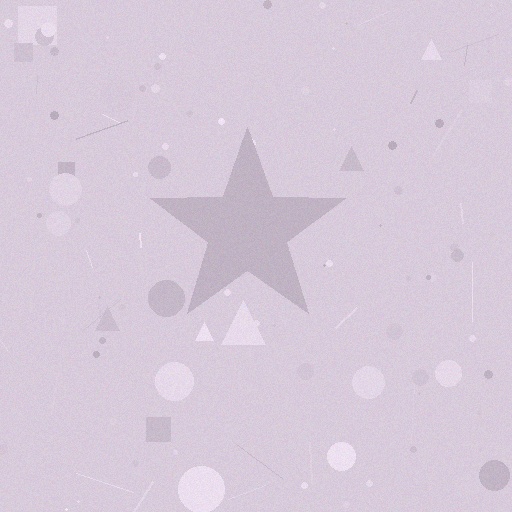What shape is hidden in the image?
A star is hidden in the image.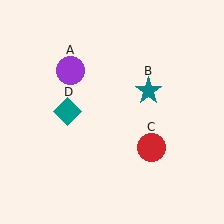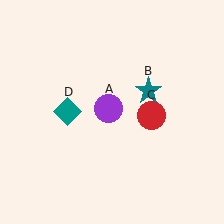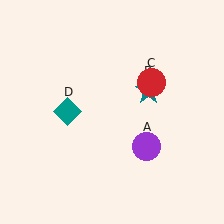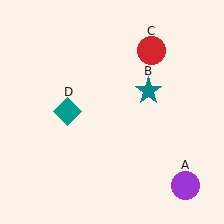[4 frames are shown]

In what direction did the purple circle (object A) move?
The purple circle (object A) moved down and to the right.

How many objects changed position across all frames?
2 objects changed position: purple circle (object A), red circle (object C).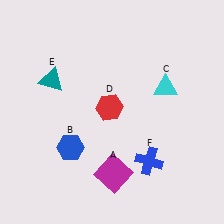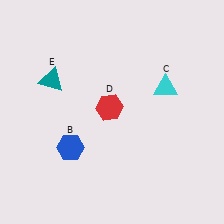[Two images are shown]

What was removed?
The magenta square (A), the blue cross (F) were removed in Image 2.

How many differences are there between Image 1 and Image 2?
There are 2 differences between the two images.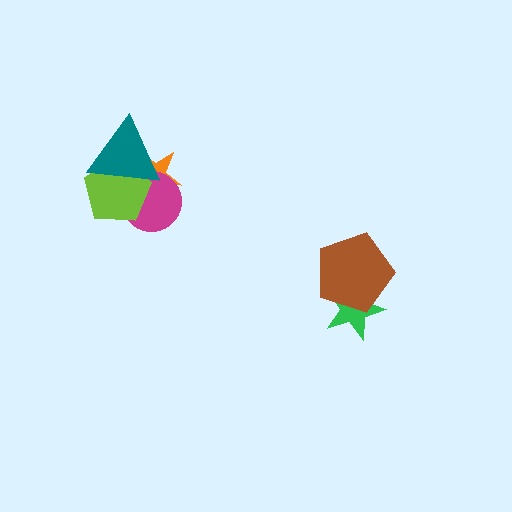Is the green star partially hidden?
Yes, it is partially covered by another shape.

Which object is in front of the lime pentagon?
The teal triangle is in front of the lime pentagon.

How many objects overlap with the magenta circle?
3 objects overlap with the magenta circle.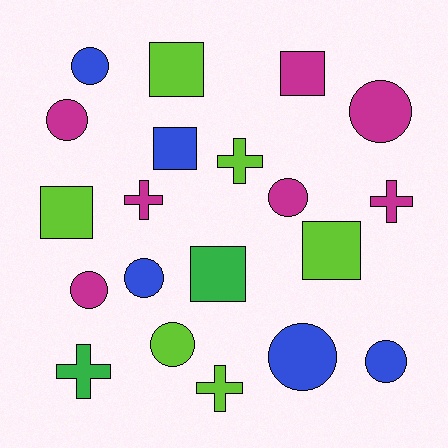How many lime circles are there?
There is 1 lime circle.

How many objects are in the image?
There are 20 objects.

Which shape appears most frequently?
Circle, with 9 objects.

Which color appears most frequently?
Magenta, with 7 objects.